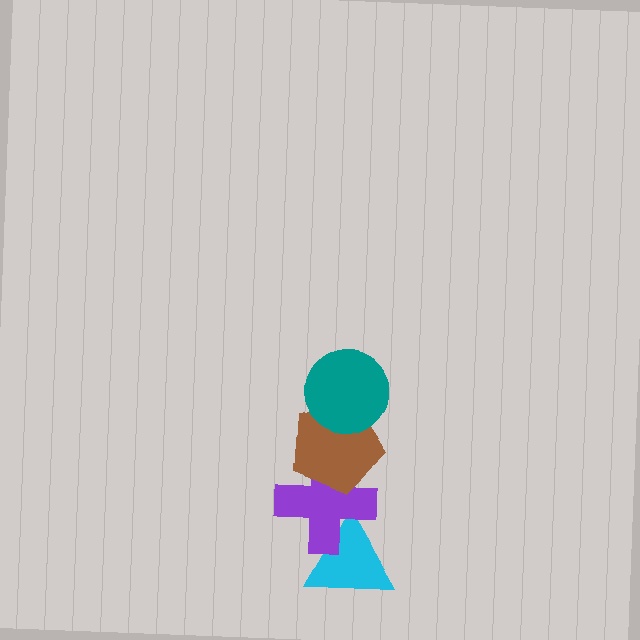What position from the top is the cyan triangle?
The cyan triangle is 4th from the top.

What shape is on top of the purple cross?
The brown pentagon is on top of the purple cross.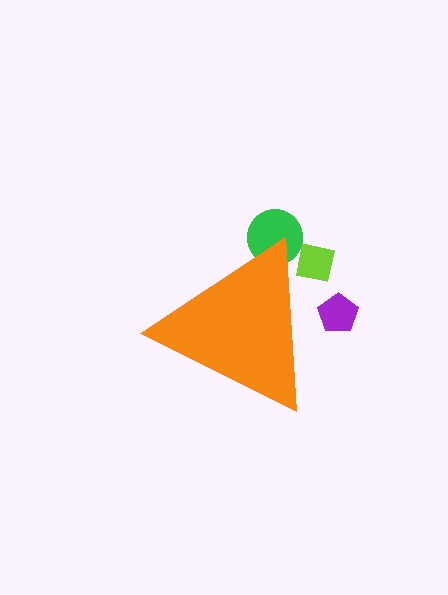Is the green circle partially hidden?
Yes, the green circle is partially hidden behind the orange triangle.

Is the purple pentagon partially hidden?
Yes, the purple pentagon is partially hidden behind the orange triangle.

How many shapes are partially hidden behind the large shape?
3 shapes are partially hidden.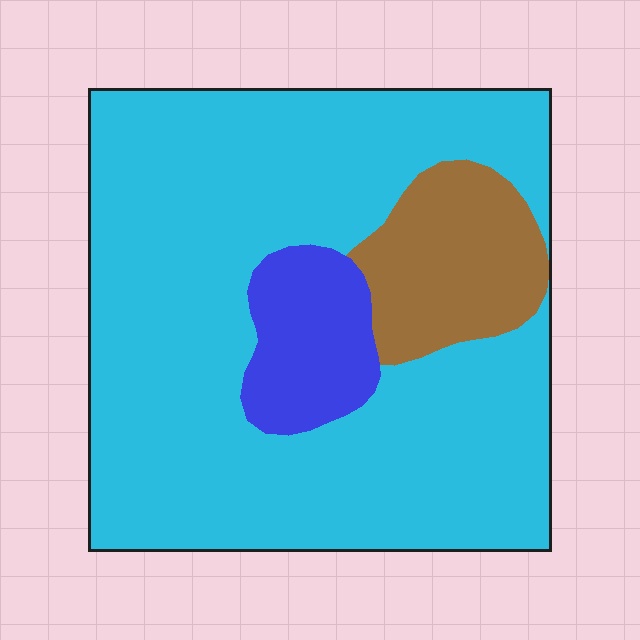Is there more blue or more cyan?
Cyan.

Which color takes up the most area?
Cyan, at roughly 75%.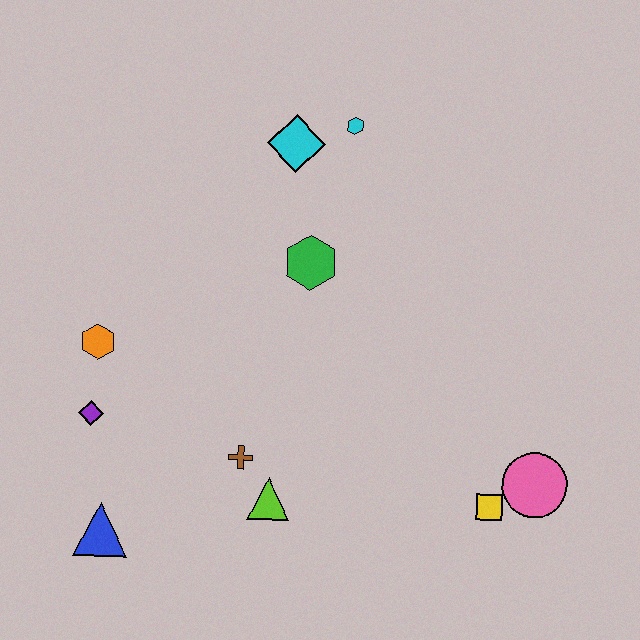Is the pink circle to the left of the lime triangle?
No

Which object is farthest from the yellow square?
The orange hexagon is farthest from the yellow square.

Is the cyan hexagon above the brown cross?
Yes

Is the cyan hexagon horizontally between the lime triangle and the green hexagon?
No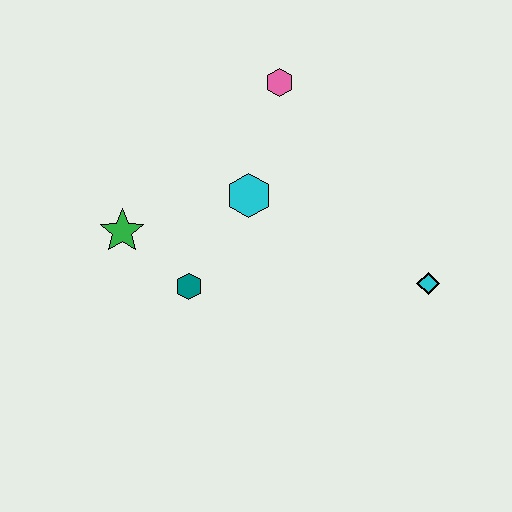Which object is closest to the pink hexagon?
The cyan hexagon is closest to the pink hexagon.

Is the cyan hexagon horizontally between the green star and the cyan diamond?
Yes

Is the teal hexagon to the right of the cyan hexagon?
No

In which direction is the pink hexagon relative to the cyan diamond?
The pink hexagon is above the cyan diamond.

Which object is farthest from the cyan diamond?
The green star is farthest from the cyan diamond.